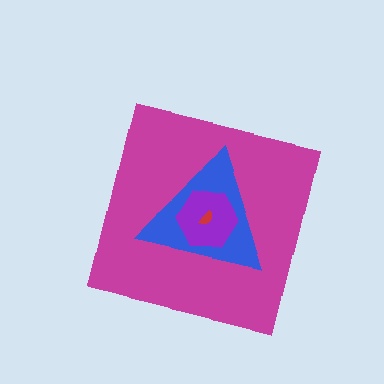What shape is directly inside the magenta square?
The blue triangle.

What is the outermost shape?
The magenta square.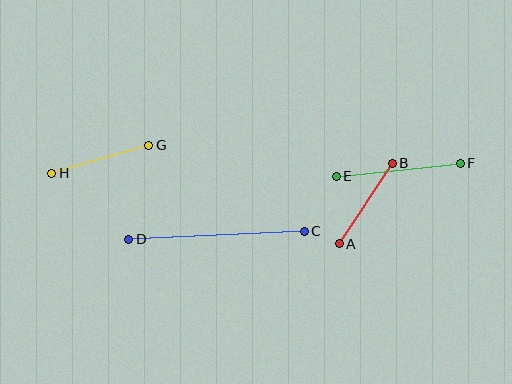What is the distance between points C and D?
The distance is approximately 176 pixels.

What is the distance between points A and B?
The distance is approximately 96 pixels.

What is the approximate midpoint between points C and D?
The midpoint is at approximately (216, 235) pixels.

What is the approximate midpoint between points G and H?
The midpoint is at approximately (100, 159) pixels.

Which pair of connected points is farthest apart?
Points C and D are farthest apart.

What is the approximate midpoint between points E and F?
The midpoint is at approximately (398, 170) pixels.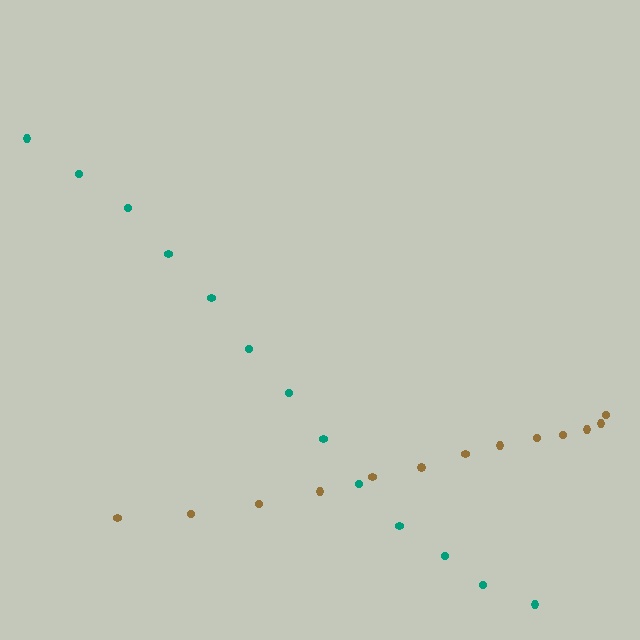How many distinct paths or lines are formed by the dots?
There are 2 distinct paths.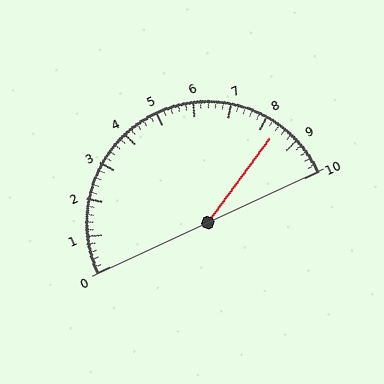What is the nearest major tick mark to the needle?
The nearest major tick mark is 8.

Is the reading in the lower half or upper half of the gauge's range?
The reading is in the upper half of the range (0 to 10).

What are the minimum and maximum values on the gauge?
The gauge ranges from 0 to 10.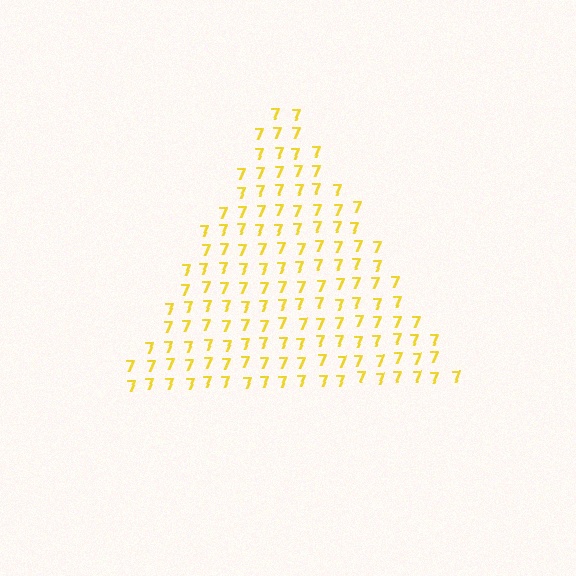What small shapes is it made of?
It is made of small digit 7's.